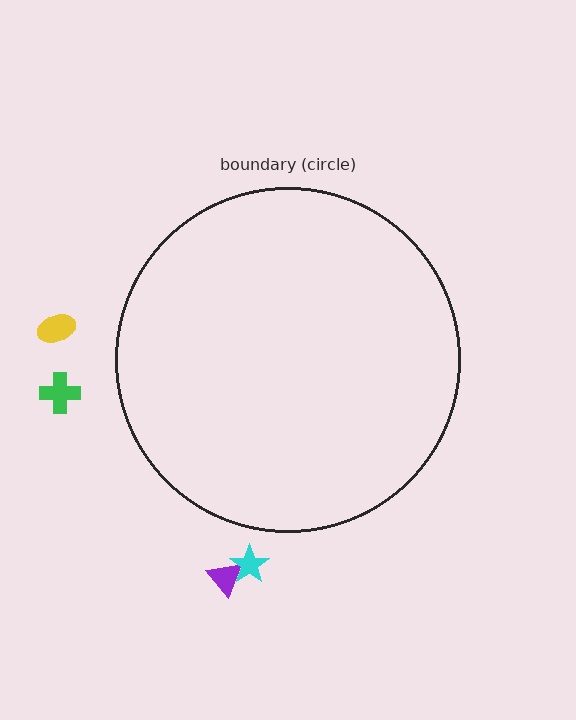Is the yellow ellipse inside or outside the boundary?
Outside.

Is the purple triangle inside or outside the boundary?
Outside.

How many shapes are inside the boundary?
0 inside, 4 outside.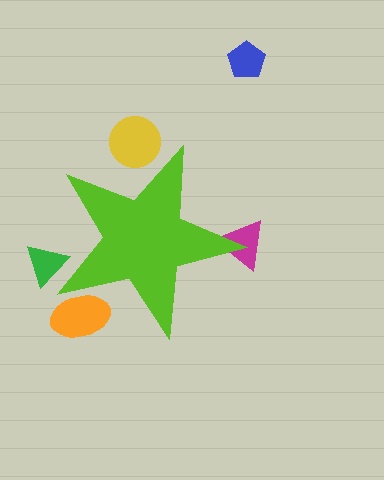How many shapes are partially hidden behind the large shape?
4 shapes are partially hidden.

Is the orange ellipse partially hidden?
Yes, the orange ellipse is partially hidden behind the lime star.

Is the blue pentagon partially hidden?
No, the blue pentagon is fully visible.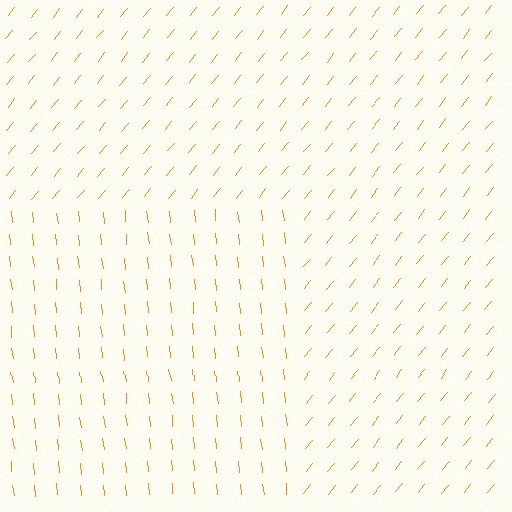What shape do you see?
I see a rectangle.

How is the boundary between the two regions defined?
The boundary is defined purely by a change in line orientation (approximately 45 degrees difference). All lines are the same color and thickness.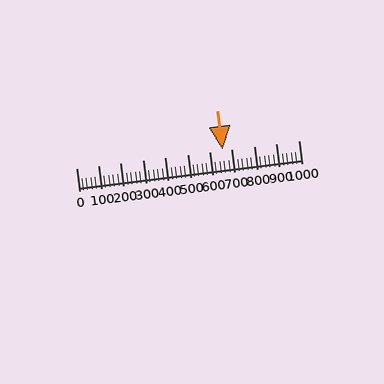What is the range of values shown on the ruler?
The ruler shows values from 0 to 1000.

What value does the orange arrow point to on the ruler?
The orange arrow points to approximately 660.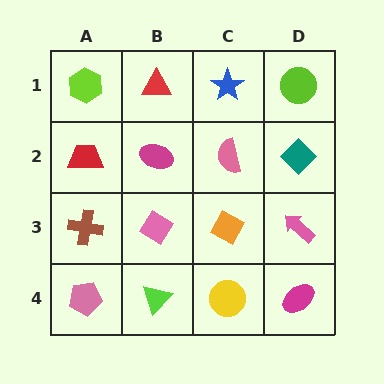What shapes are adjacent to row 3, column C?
A pink semicircle (row 2, column C), a yellow circle (row 4, column C), a pink diamond (row 3, column B), a pink arrow (row 3, column D).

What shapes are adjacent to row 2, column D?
A lime circle (row 1, column D), a pink arrow (row 3, column D), a pink semicircle (row 2, column C).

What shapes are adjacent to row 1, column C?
A pink semicircle (row 2, column C), a red triangle (row 1, column B), a lime circle (row 1, column D).